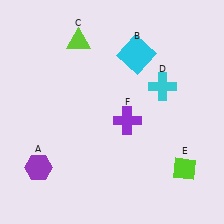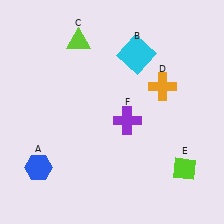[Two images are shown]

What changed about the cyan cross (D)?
In Image 1, D is cyan. In Image 2, it changed to orange.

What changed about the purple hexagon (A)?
In Image 1, A is purple. In Image 2, it changed to blue.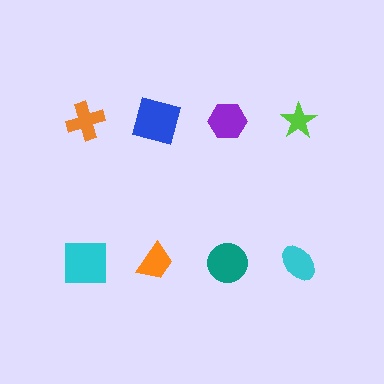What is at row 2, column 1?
A cyan square.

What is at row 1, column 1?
An orange cross.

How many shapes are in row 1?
4 shapes.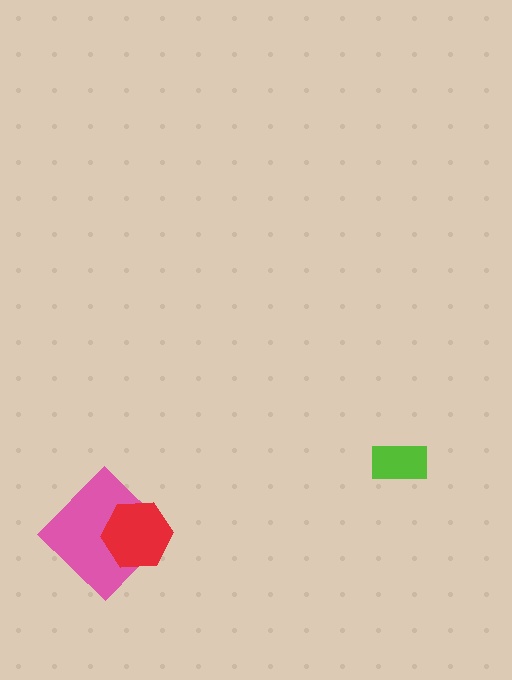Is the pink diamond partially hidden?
Yes, it is partially covered by another shape.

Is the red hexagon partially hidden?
No, no other shape covers it.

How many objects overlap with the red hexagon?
1 object overlaps with the red hexagon.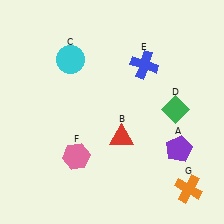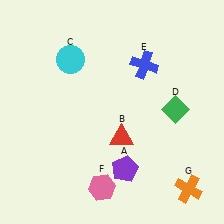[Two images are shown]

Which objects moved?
The objects that moved are: the purple pentagon (A), the pink hexagon (F).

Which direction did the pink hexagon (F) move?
The pink hexagon (F) moved down.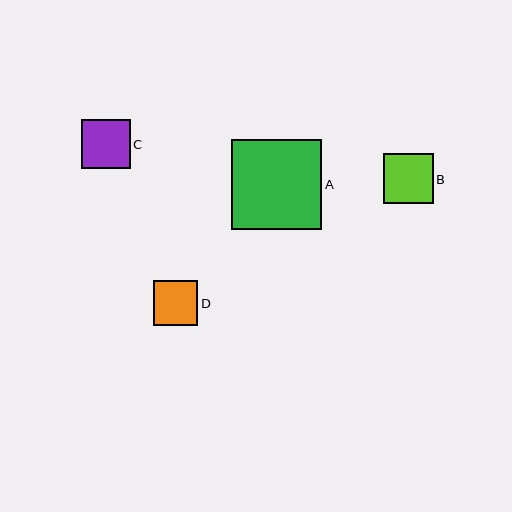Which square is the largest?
Square A is the largest with a size of approximately 90 pixels.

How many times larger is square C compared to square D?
Square C is approximately 1.1 times the size of square D.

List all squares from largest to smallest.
From largest to smallest: A, B, C, D.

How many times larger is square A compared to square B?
Square A is approximately 1.8 times the size of square B.